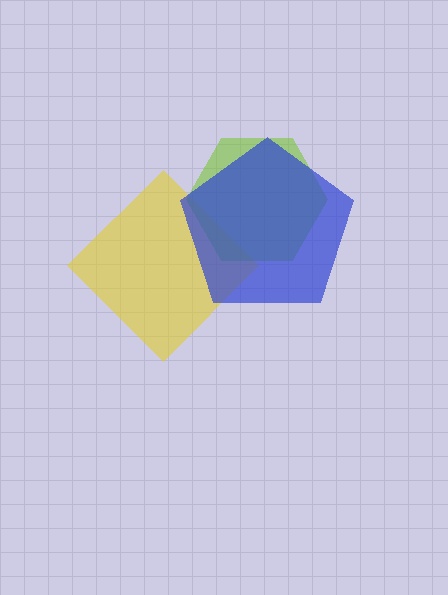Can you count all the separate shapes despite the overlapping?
Yes, there are 3 separate shapes.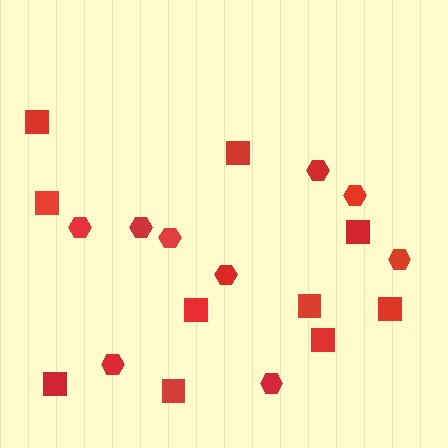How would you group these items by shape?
There are 2 groups: one group of squares (10) and one group of hexagons (9).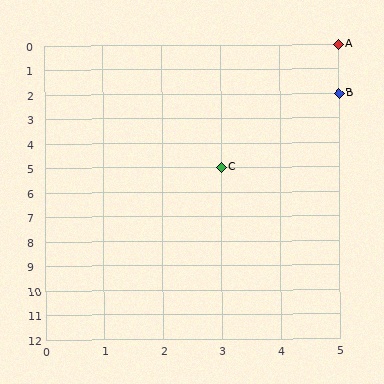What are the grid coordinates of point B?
Point B is at grid coordinates (5, 2).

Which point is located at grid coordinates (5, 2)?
Point B is at (5, 2).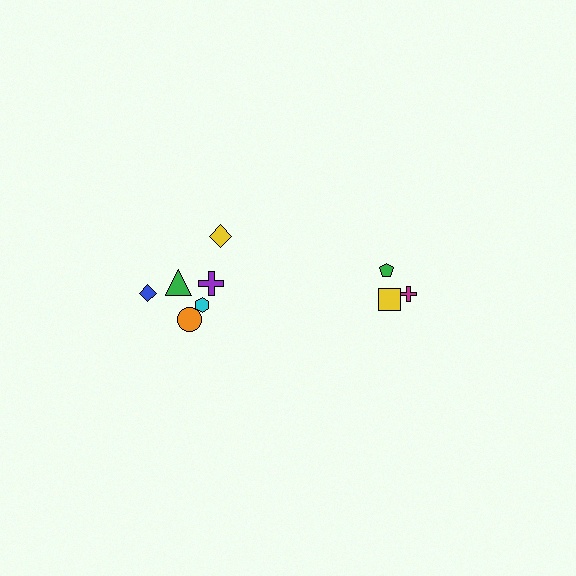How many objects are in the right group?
There are 3 objects.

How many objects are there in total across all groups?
There are 9 objects.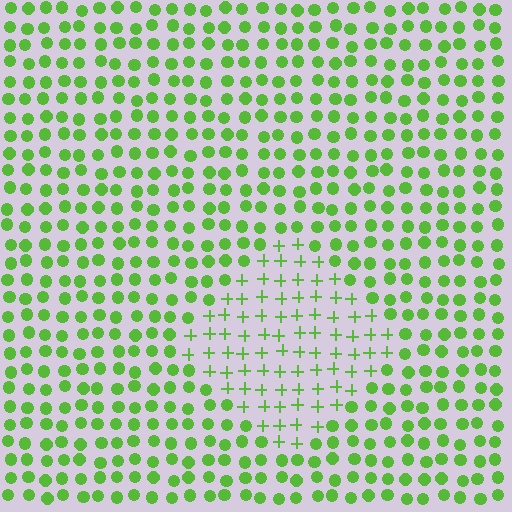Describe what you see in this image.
The image is filled with small lime elements arranged in a uniform grid. A diamond-shaped region contains plus signs, while the surrounding area contains circles. The boundary is defined purely by the change in element shape.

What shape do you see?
I see a diamond.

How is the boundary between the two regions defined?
The boundary is defined by a change in element shape: plus signs inside vs. circles outside. All elements share the same color and spacing.